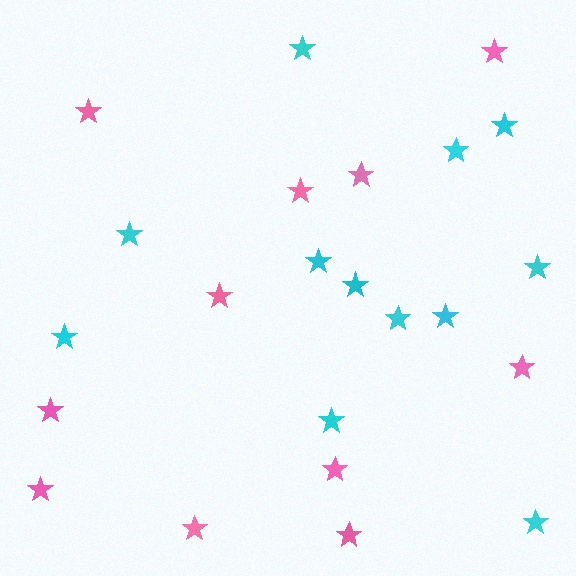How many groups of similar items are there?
There are 2 groups: one group of cyan stars (12) and one group of pink stars (11).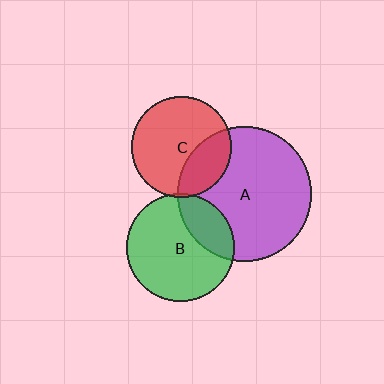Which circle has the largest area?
Circle A (purple).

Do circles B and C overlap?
Yes.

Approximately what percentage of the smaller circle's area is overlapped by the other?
Approximately 5%.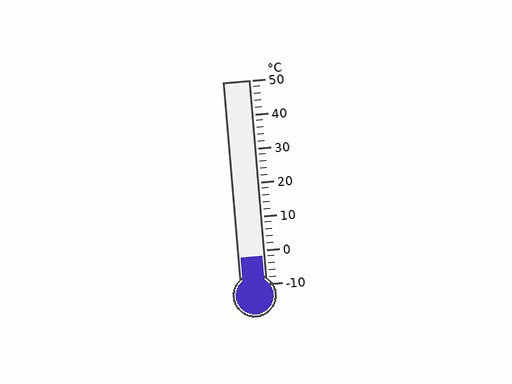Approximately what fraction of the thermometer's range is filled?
The thermometer is filled to approximately 15% of its range.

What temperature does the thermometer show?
The thermometer shows approximately -2°C.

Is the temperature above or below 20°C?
The temperature is below 20°C.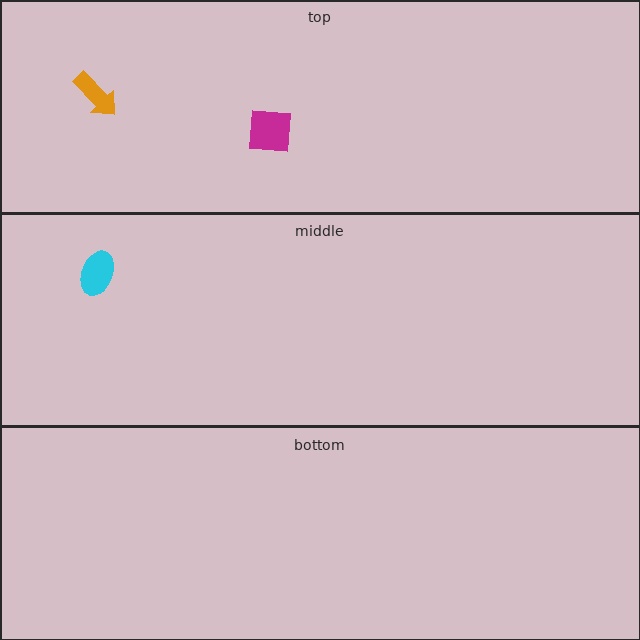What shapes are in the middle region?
The cyan ellipse.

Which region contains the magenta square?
The top region.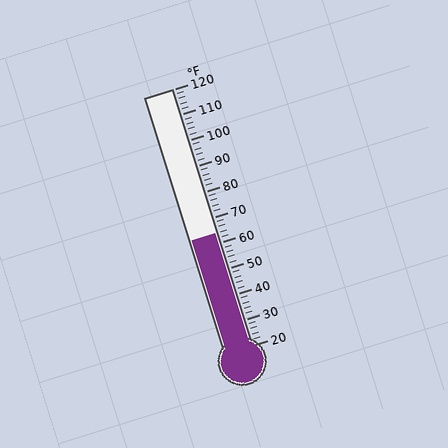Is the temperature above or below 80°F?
The temperature is below 80°F.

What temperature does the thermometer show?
The thermometer shows approximately 64°F.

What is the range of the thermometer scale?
The thermometer scale ranges from 20°F to 120°F.